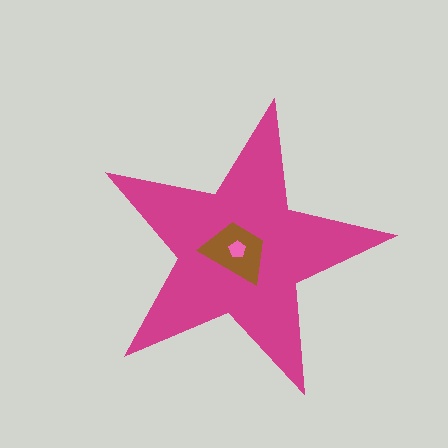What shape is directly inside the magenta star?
The brown trapezoid.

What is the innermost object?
The pink pentagon.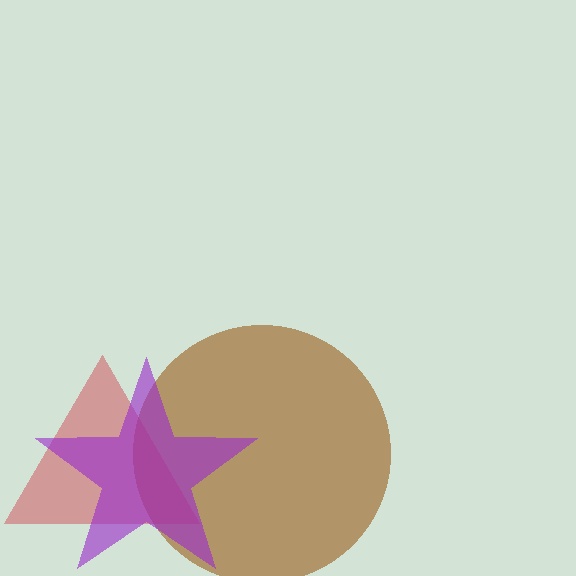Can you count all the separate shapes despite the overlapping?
Yes, there are 3 separate shapes.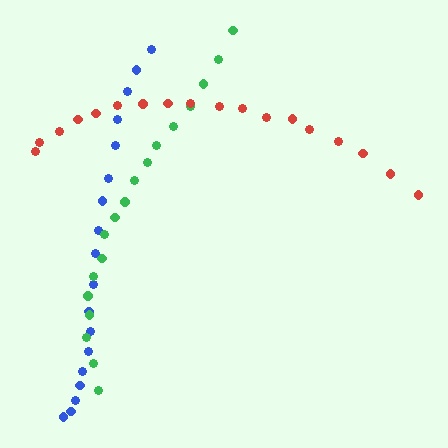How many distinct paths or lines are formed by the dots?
There are 3 distinct paths.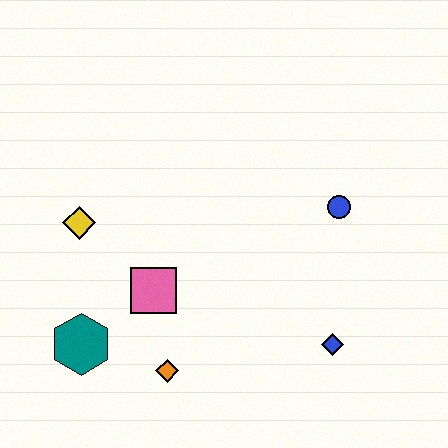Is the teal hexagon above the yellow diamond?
No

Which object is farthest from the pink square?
The blue circle is farthest from the pink square.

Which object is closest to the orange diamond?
The pink square is closest to the orange diamond.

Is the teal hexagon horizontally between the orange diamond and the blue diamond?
No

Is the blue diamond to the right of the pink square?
Yes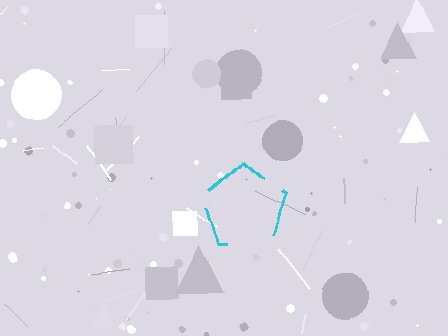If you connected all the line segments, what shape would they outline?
They would outline a pentagon.